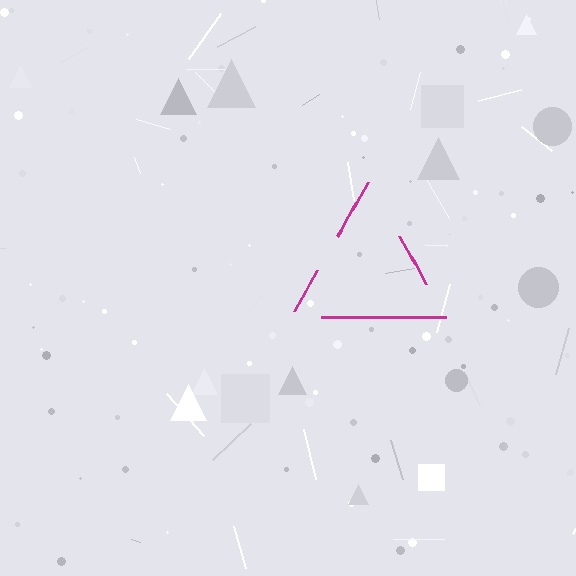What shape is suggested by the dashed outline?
The dashed outline suggests a triangle.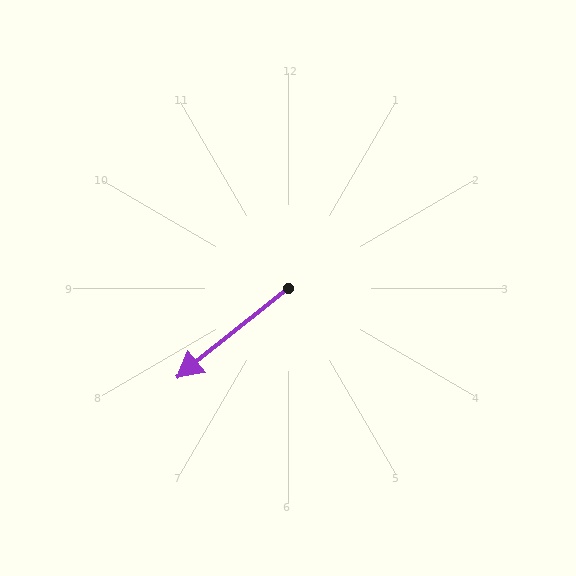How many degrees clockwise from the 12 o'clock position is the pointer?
Approximately 231 degrees.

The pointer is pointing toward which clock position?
Roughly 8 o'clock.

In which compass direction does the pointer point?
Southwest.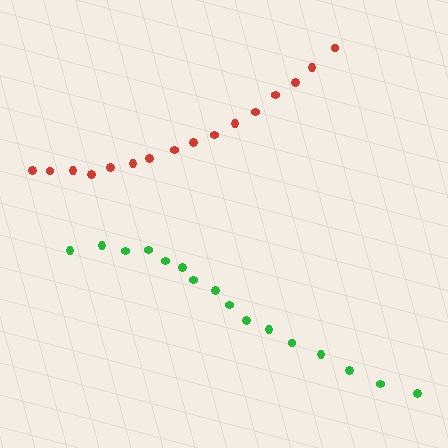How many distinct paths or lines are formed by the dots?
There are 2 distinct paths.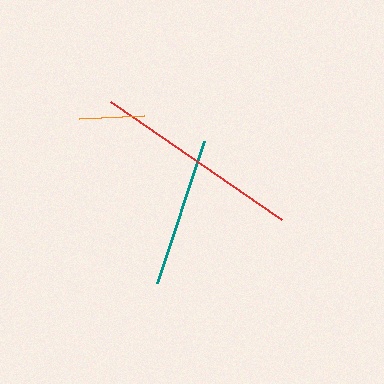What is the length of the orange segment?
The orange segment is approximately 64 pixels long.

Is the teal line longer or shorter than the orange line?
The teal line is longer than the orange line.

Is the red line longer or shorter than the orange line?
The red line is longer than the orange line.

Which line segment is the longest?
The red line is the longest at approximately 208 pixels.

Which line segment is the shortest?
The orange line is the shortest at approximately 64 pixels.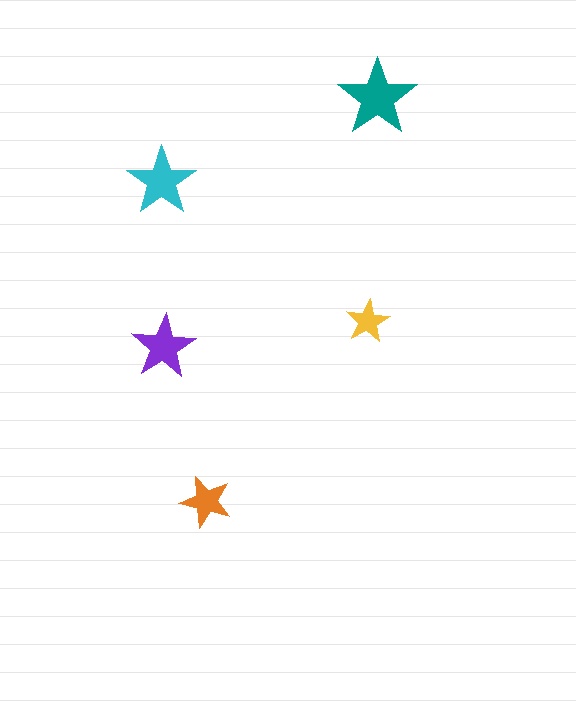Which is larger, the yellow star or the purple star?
The purple one.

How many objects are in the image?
There are 5 objects in the image.